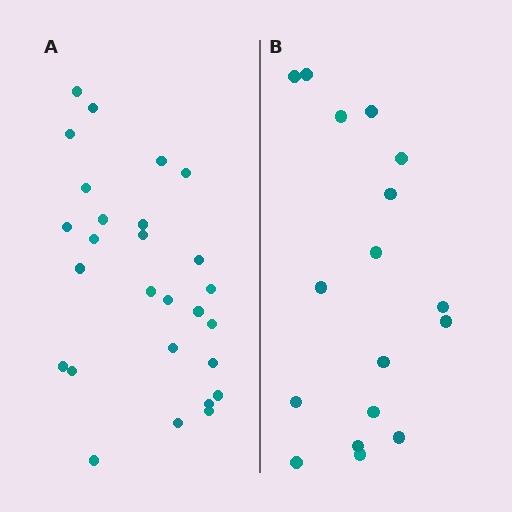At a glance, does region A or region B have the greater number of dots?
Region A (the left region) has more dots.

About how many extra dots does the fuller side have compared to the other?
Region A has roughly 10 or so more dots than region B.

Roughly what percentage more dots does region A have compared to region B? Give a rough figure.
About 60% more.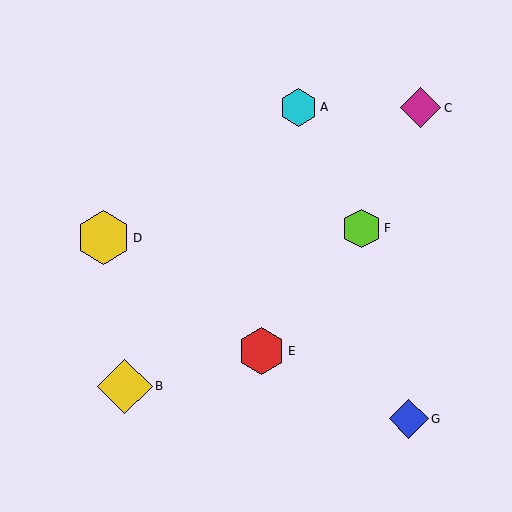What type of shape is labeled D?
Shape D is a yellow hexagon.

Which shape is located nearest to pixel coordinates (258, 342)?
The red hexagon (labeled E) at (262, 351) is nearest to that location.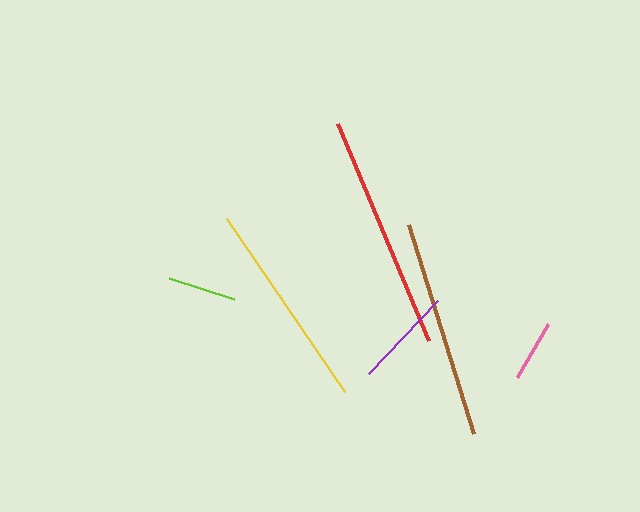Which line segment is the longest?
The red line is the longest at approximately 235 pixels.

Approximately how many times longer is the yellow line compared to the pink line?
The yellow line is approximately 3.4 times the length of the pink line.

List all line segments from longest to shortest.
From longest to shortest: red, brown, yellow, purple, lime, pink.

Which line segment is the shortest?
The pink line is the shortest at approximately 62 pixels.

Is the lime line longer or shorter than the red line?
The red line is longer than the lime line.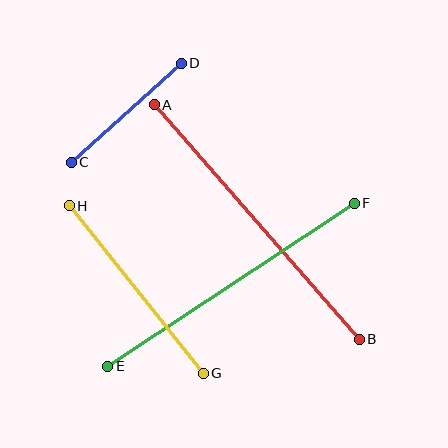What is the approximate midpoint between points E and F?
The midpoint is at approximately (231, 285) pixels.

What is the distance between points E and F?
The distance is approximately 295 pixels.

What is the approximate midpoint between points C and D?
The midpoint is at approximately (126, 113) pixels.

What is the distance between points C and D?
The distance is approximately 148 pixels.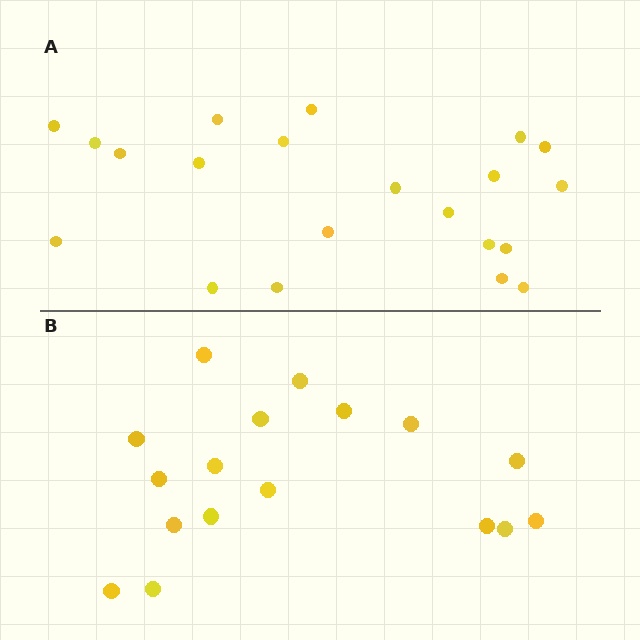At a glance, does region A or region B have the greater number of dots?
Region A (the top region) has more dots.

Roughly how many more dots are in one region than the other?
Region A has about 4 more dots than region B.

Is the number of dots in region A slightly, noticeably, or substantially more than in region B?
Region A has only slightly more — the two regions are fairly close. The ratio is roughly 1.2 to 1.